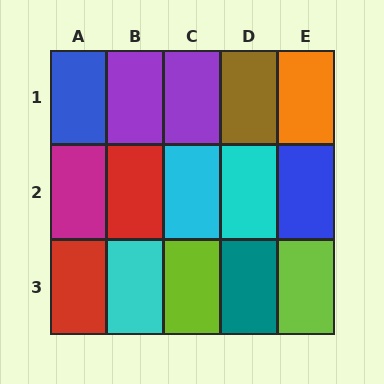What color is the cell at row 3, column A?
Red.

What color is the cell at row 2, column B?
Red.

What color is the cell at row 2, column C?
Cyan.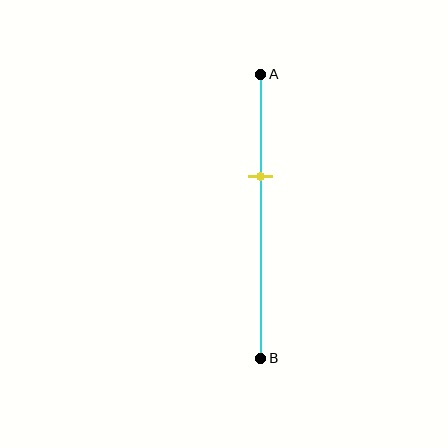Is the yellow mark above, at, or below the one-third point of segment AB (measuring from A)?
The yellow mark is approximately at the one-third point of segment AB.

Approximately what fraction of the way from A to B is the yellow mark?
The yellow mark is approximately 35% of the way from A to B.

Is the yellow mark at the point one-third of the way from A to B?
Yes, the mark is approximately at the one-third point.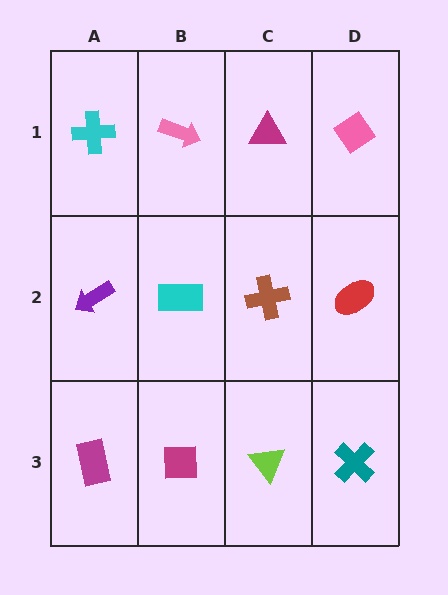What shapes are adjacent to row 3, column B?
A cyan rectangle (row 2, column B), a magenta rectangle (row 3, column A), a lime triangle (row 3, column C).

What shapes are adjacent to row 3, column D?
A red ellipse (row 2, column D), a lime triangle (row 3, column C).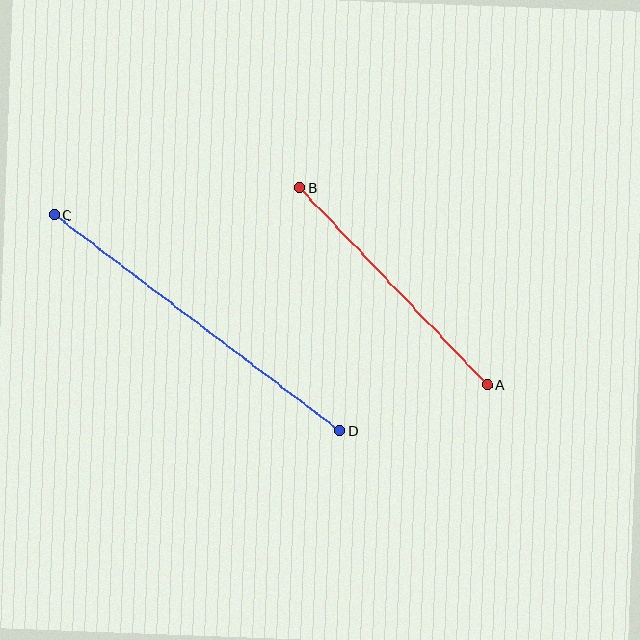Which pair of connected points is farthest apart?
Points C and D are farthest apart.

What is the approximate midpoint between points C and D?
The midpoint is at approximately (197, 323) pixels.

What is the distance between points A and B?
The distance is approximately 272 pixels.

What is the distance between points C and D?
The distance is approximately 358 pixels.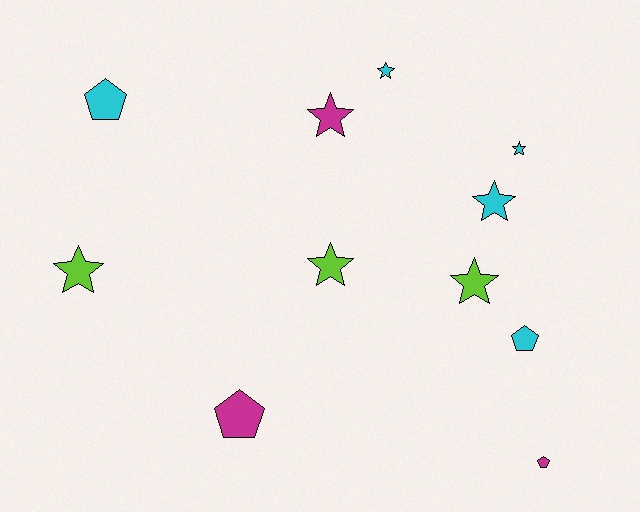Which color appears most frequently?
Cyan, with 5 objects.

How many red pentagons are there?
There are no red pentagons.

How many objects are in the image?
There are 11 objects.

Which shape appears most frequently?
Star, with 7 objects.